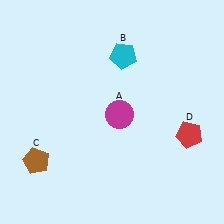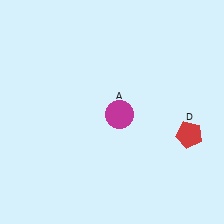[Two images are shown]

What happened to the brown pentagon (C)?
The brown pentagon (C) was removed in Image 2. It was in the bottom-left area of Image 1.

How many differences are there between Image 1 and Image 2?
There are 2 differences between the two images.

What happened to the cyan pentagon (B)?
The cyan pentagon (B) was removed in Image 2. It was in the top-right area of Image 1.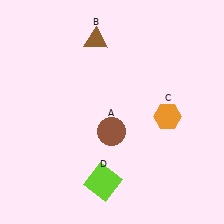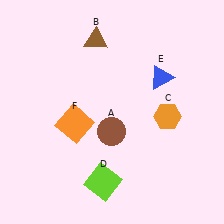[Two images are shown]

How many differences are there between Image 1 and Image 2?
There are 2 differences between the two images.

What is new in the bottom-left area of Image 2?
An orange square (F) was added in the bottom-left area of Image 2.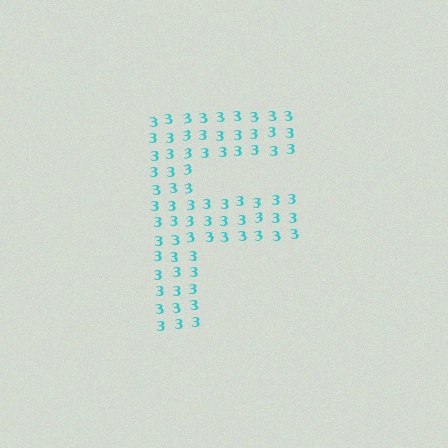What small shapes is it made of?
It is made of small digit 3's.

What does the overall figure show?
The overall figure shows the letter F.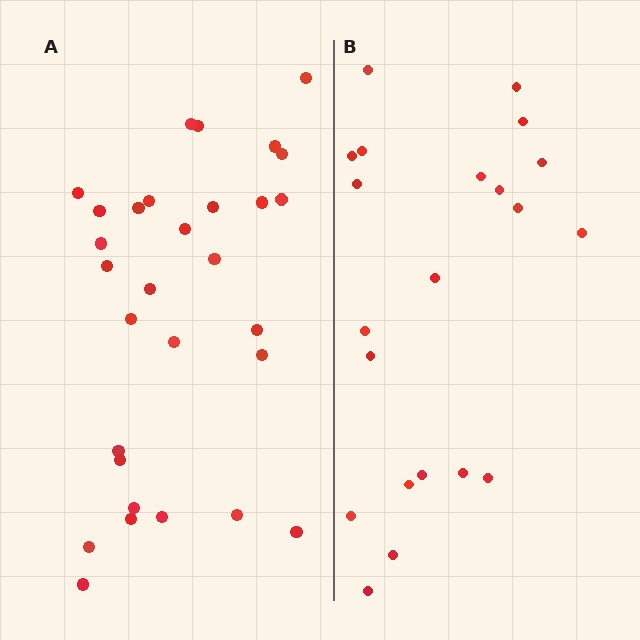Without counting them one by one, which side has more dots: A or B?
Region A (the left region) has more dots.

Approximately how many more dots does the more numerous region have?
Region A has roughly 8 or so more dots than region B.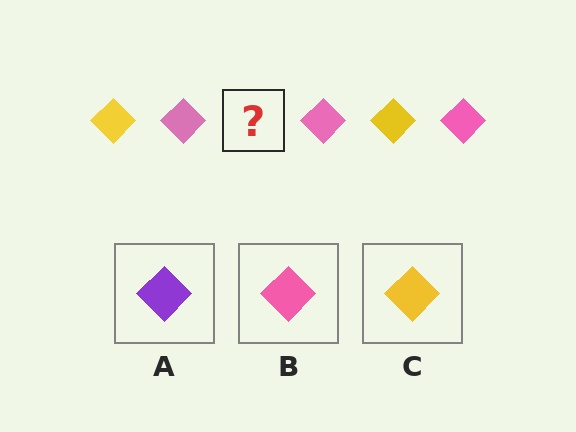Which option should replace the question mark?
Option C.